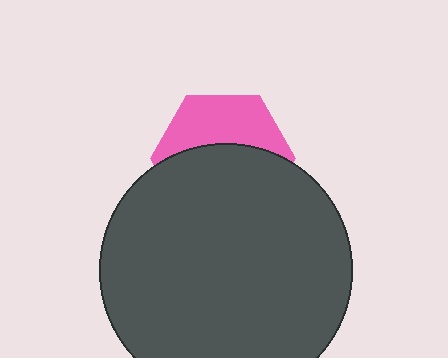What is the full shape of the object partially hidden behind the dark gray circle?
The partially hidden object is a pink hexagon.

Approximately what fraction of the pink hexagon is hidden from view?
Roughly 59% of the pink hexagon is hidden behind the dark gray circle.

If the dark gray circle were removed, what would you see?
You would see the complete pink hexagon.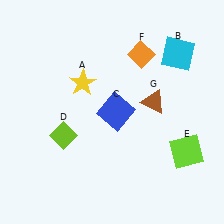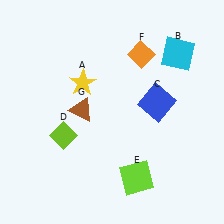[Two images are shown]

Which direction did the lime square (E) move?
The lime square (E) moved left.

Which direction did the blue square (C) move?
The blue square (C) moved right.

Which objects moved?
The objects that moved are: the blue square (C), the lime square (E), the brown triangle (G).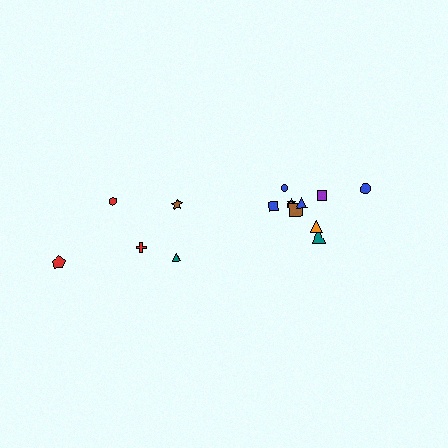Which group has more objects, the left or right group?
The right group.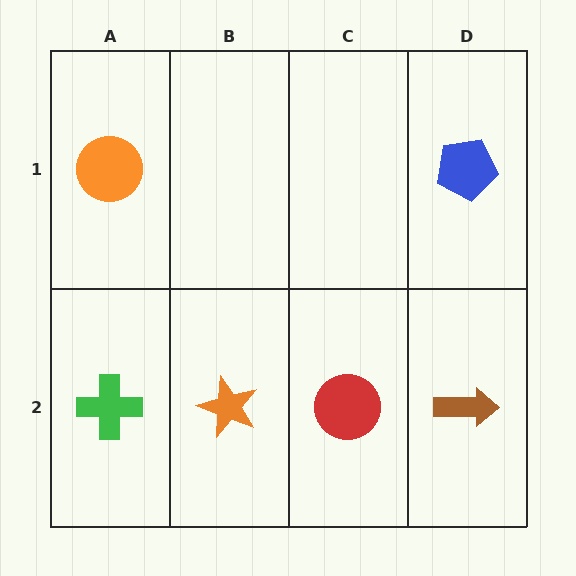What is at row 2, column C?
A red circle.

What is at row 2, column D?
A brown arrow.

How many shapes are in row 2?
4 shapes.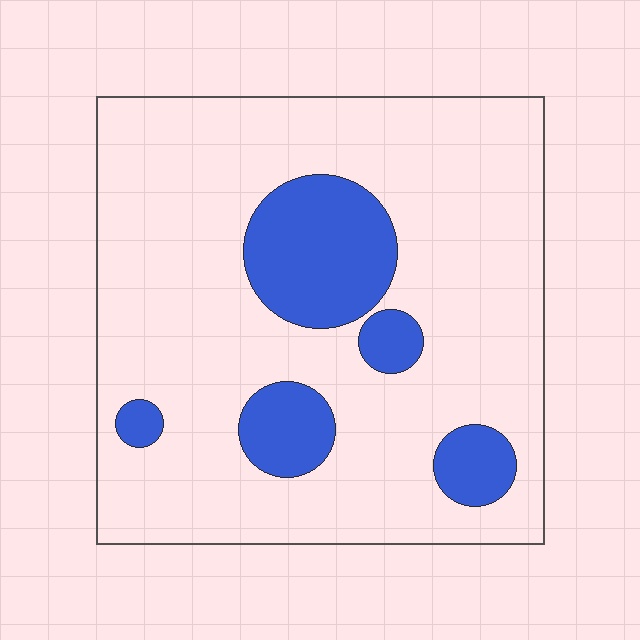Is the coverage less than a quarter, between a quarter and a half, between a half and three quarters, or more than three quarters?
Less than a quarter.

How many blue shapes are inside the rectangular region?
5.